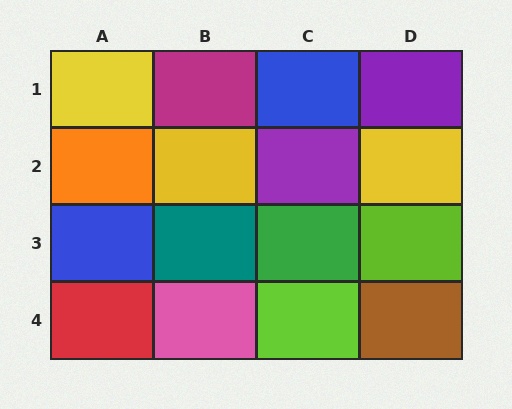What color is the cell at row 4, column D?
Brown.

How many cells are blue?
2 cells are blue.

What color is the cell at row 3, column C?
Green.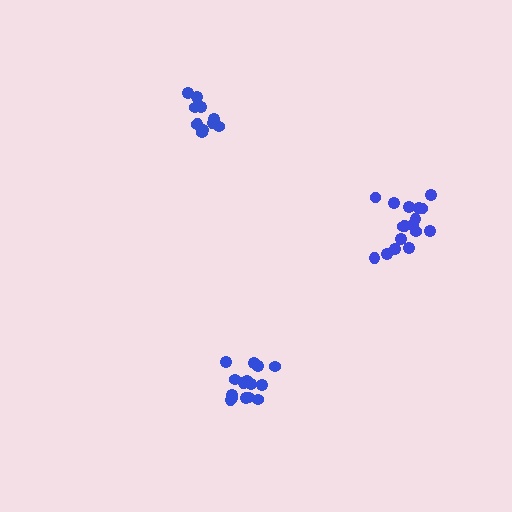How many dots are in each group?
Group 1: 15 dots, Group 2: 17 dots, Group 3: 11 dots (43 total).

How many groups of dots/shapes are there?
There are 3 groups.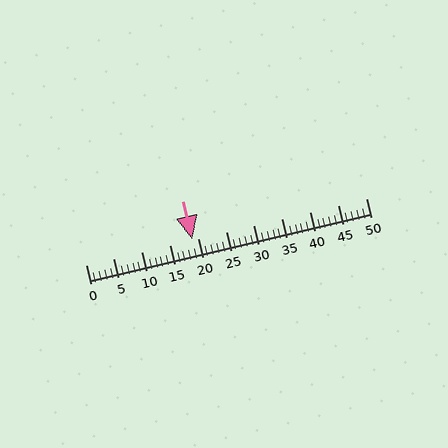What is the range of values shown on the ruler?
The ruler shows values from 0 to 50.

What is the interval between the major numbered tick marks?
The major tick marks are spaced 5 units apart.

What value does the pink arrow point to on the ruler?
The pink arrow points to approximately 19.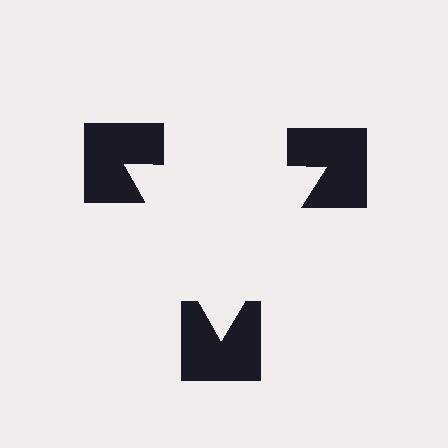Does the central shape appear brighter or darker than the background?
It typically appears slightly brighter than the background, even though no actual brightness change is drawn.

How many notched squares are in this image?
There are 3 — one at each vertex of the illusory triangle.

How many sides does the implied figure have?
3 sides.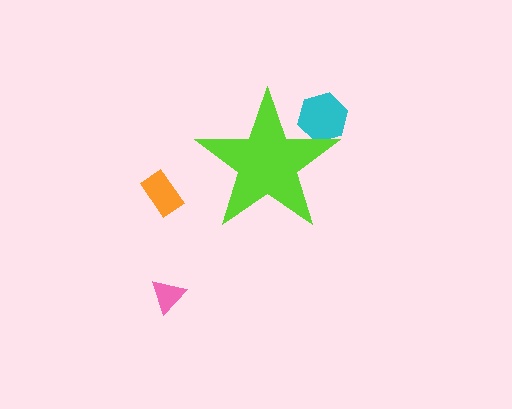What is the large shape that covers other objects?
A lime star.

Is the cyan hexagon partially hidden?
Yes, the cyan hexagon is partially hidden behind the lime star.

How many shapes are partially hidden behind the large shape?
1 shape is partially hidden.